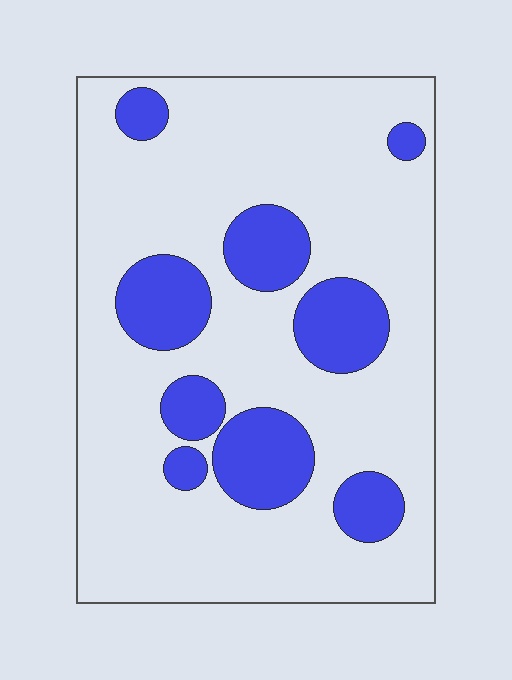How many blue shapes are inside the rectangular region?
9.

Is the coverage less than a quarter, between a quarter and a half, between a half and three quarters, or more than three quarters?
Less than a quarter.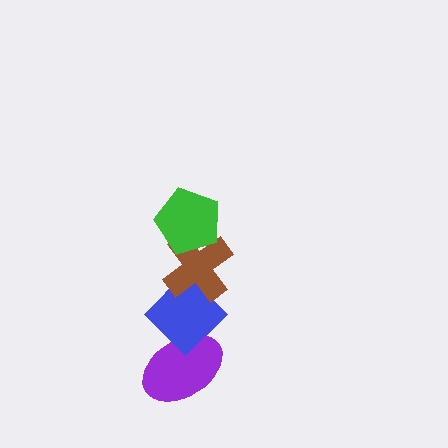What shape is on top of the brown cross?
The green pentagon is on top of the brown cross.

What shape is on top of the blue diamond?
The brown cross is on top of the blue diamond.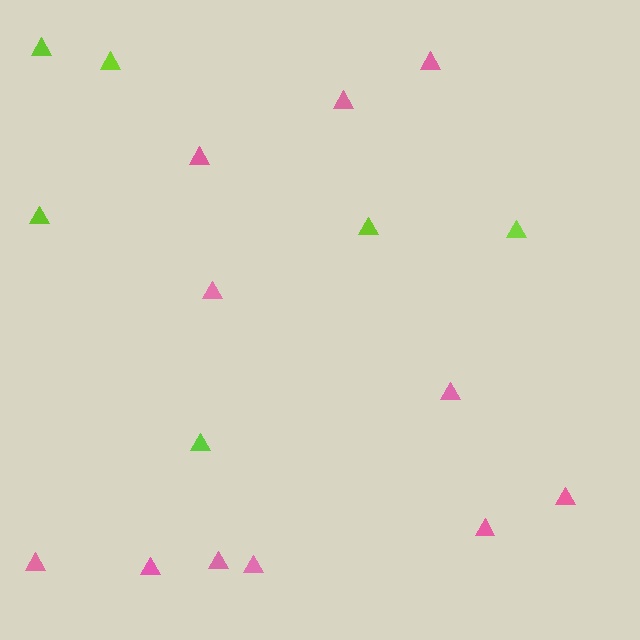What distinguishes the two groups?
There are 2 groups: one group of lime triangles (6) and one group of pink triangles (11).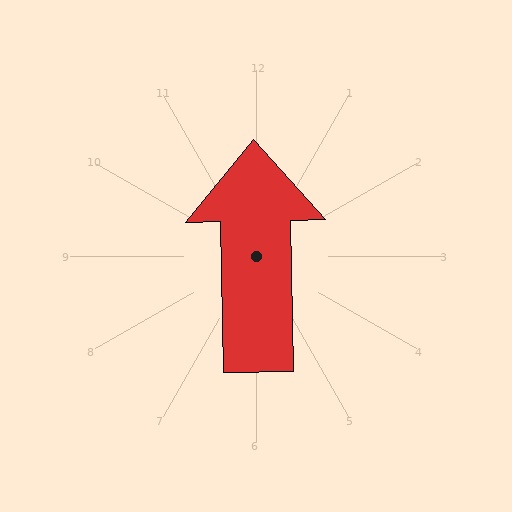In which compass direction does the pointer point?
North.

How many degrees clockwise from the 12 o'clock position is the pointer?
Approximately 359 degrees.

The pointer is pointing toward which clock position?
Roughly 12 o'clock.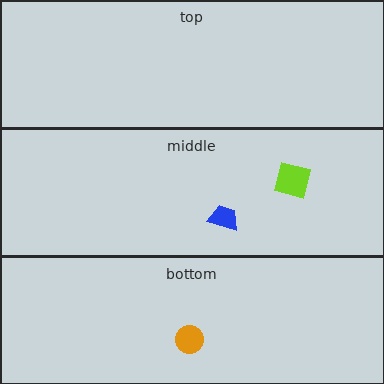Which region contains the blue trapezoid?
The middle region.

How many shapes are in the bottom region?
1.